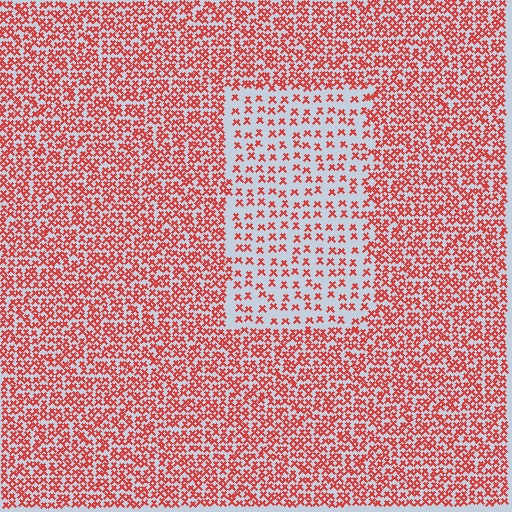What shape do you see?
I see a rectangle.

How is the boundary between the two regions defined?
The boundary is defined by a change in element density (approximately 2.2x ratio). All elements are the same color, size, and shape.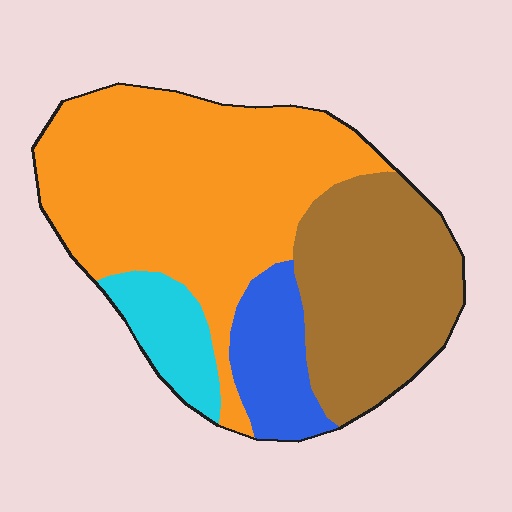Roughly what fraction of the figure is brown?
Brown covers roughly 30% of the figure.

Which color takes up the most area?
Orange, at roughly 50%.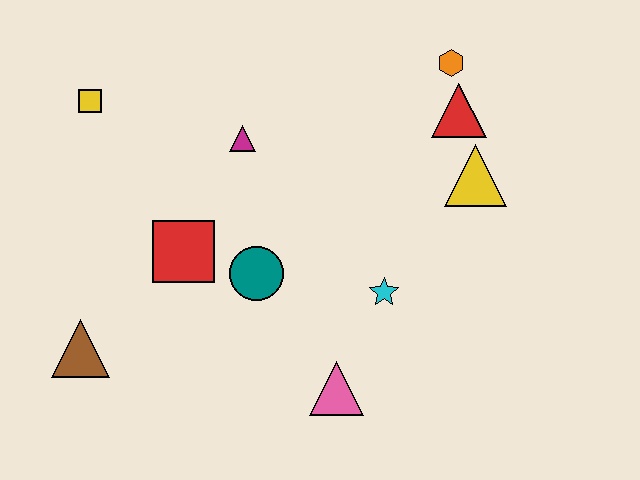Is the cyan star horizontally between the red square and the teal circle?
No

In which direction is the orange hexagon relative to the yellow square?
The orange hexagon is to the right of the yellow square.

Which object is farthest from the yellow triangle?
The brown triangle is farthest from the yellow triangle.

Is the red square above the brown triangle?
Yes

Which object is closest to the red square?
The teal circle is closest to the red square.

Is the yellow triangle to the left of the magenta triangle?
No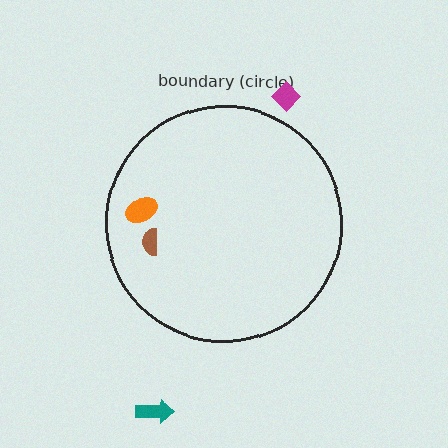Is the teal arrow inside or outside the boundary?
Outside.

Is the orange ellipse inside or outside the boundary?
Inside.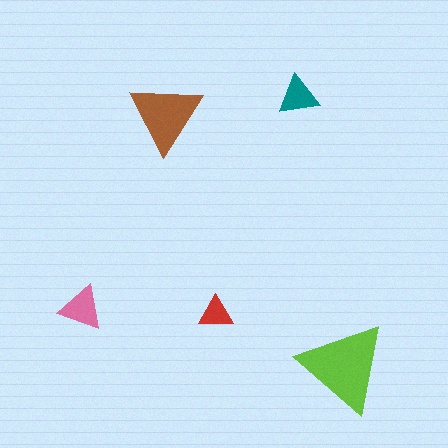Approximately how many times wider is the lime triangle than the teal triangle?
About 2 times wider.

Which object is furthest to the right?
The lime triangle is rightmost.